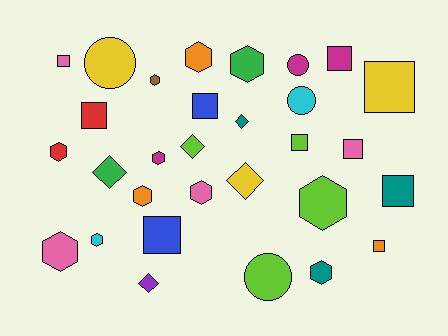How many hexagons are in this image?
There are 11 hexagons.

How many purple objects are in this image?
There is 1 purple object.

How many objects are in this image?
There are 30 objects.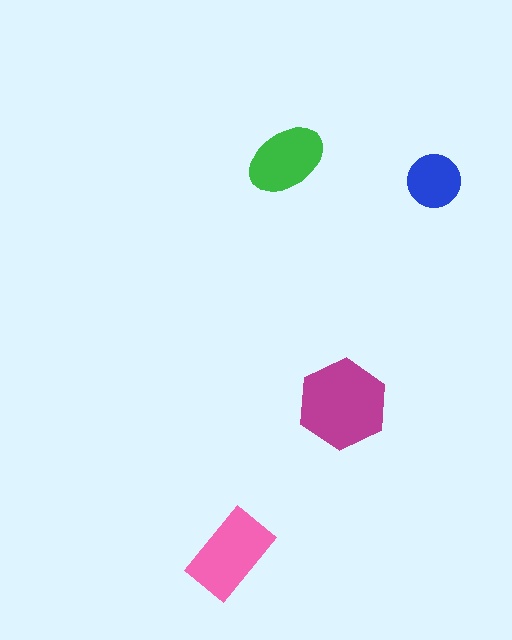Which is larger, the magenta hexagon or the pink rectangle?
The magenta hexagon.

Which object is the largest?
The magenta hexagon.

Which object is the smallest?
The blue circle.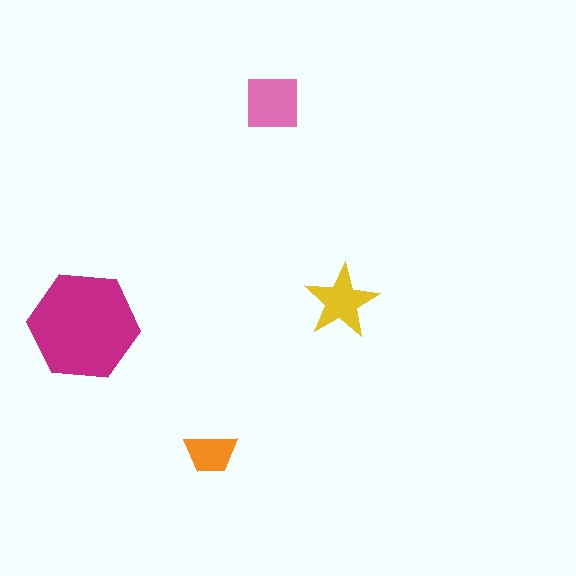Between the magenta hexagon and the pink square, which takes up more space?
The magenta hexagon.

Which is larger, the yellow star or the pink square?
The pink square.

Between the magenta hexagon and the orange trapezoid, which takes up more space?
The magenta hexagon.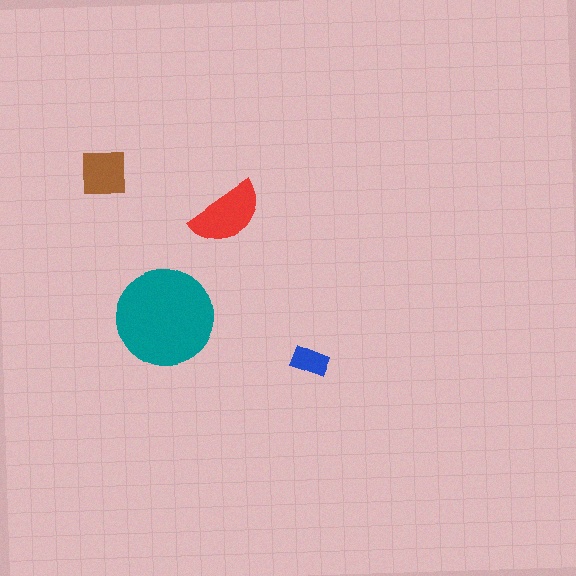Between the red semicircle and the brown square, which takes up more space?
The red semicircle.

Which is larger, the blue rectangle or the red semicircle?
The red semicircle.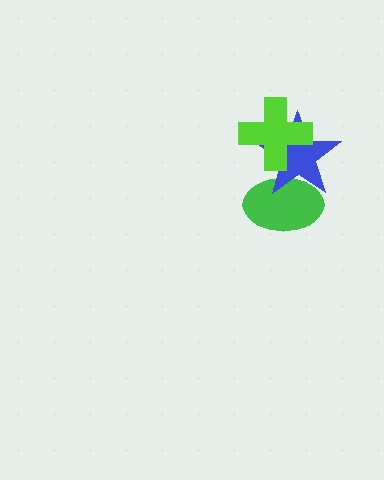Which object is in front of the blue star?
The lime cross is in front of the blue star.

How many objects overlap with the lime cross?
1 object overlaps with the lime cross.